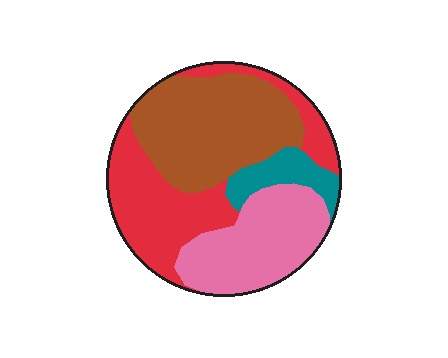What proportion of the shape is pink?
Pink covers roughly 25% of the shape.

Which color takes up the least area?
Teal, at roughly 10%.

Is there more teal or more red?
Red.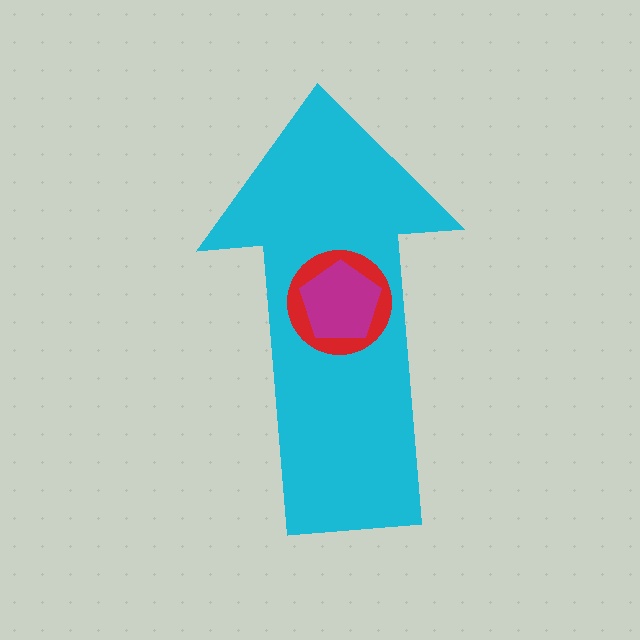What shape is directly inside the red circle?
The magenta pentagon.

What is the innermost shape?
The magenta pentagon.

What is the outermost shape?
The cyan arrow.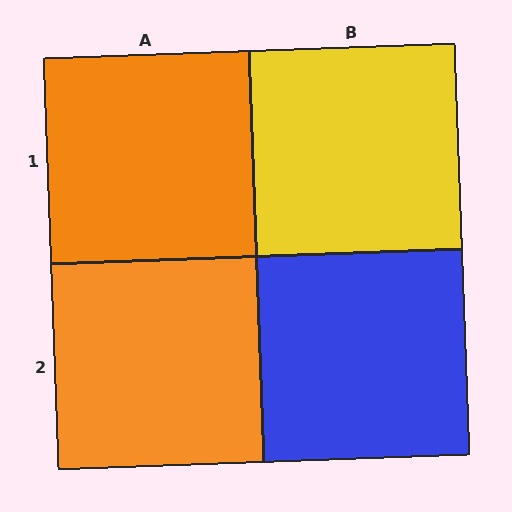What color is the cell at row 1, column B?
Yellow.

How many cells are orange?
2 cells are orange.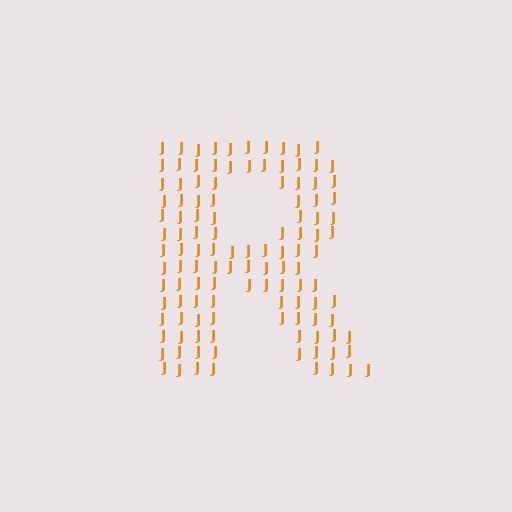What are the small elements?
The small elements are letter J's.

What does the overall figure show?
The overall figure shows the letter R.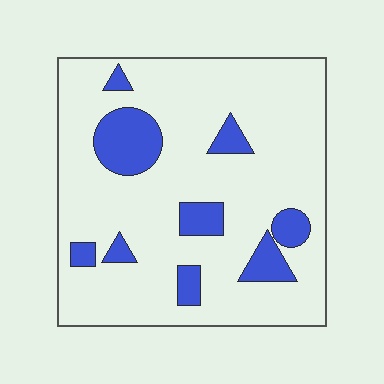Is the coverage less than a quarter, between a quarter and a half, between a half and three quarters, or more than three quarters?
Less than a quarter.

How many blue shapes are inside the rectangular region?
9.